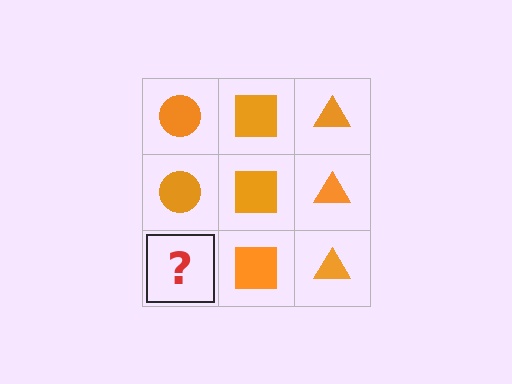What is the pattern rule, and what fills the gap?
The rule is that each column has a consistent shape. The gap should be filled with an orange circle.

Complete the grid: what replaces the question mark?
The question mark should be replaced with an orange circle.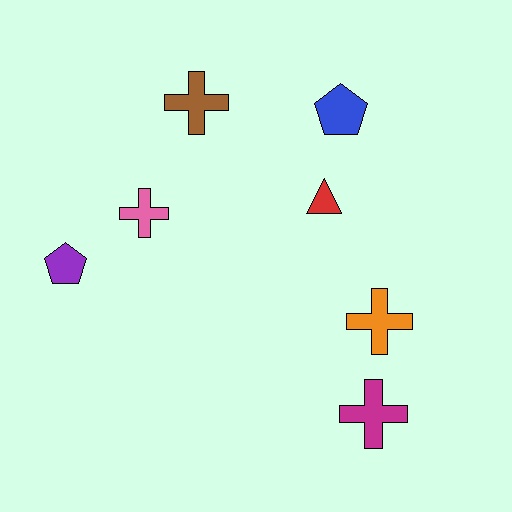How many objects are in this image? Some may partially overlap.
There are 7 objects.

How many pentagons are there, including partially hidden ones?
There are 2 pentagons.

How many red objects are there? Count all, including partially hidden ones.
There is 1 red object.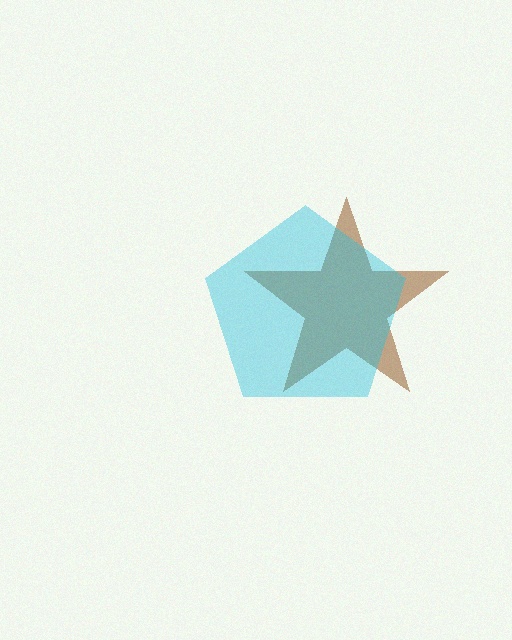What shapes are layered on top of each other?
The layered shapes are: a brown star, a cyan pentagon.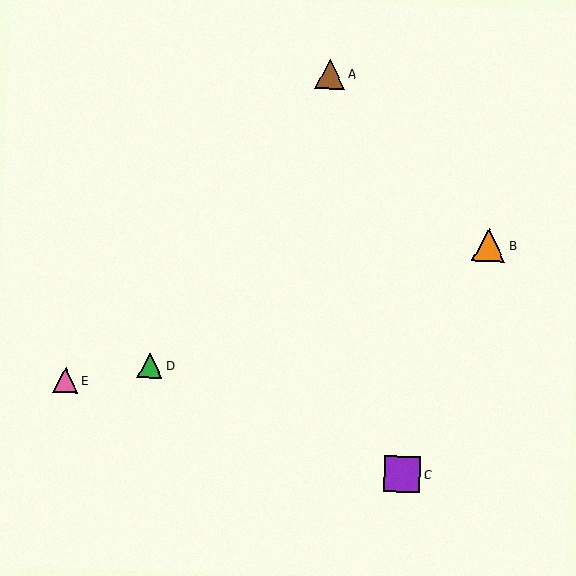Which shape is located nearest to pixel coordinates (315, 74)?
The brown triangle (labeled A) at (330, 74) is nearest to that location.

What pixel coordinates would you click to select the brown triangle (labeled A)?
Click at (330, 74) to select the brown triangle A.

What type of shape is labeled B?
Shape B is an orange triangle.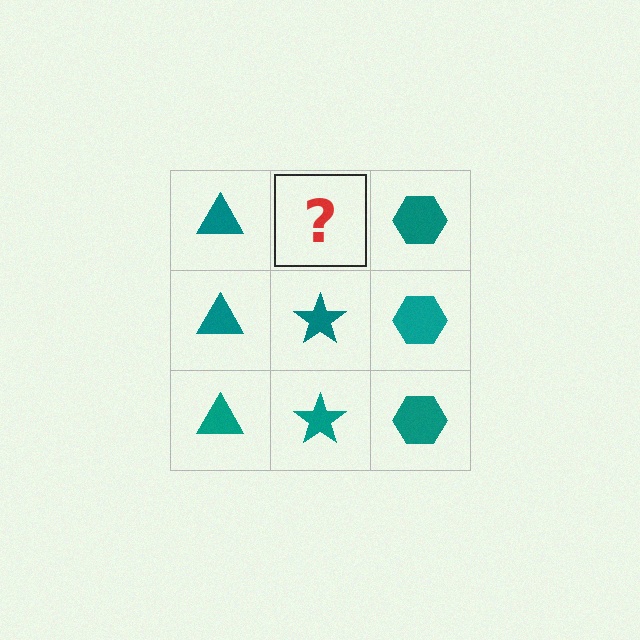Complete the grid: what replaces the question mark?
The question mark should be replaced with a teal star.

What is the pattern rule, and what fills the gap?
The rule is that each column has a consistent shape. The gap should be filled with a teal star.